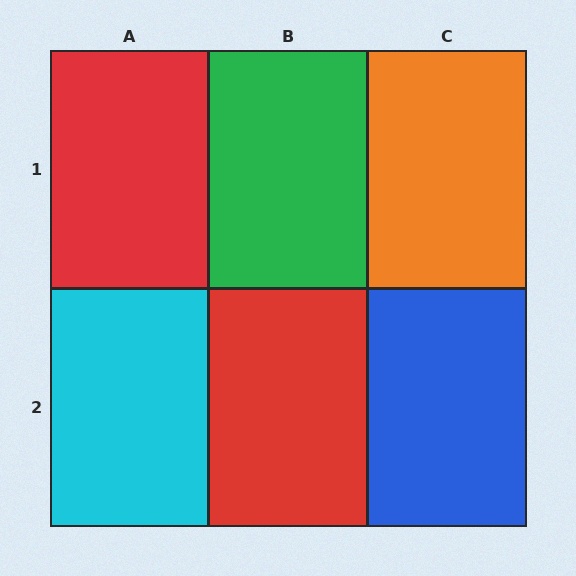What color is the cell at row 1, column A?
Red.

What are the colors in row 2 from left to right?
Cyan, red, blue.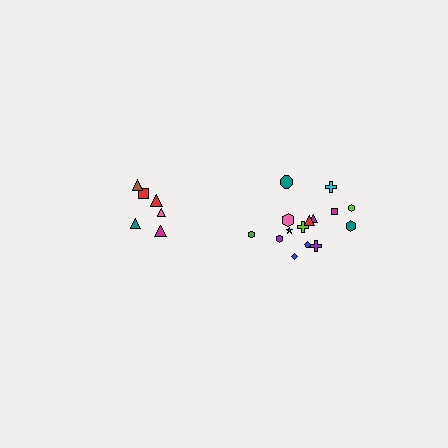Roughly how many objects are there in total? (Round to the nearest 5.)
Roughly 20 objects in total.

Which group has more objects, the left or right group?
The right group.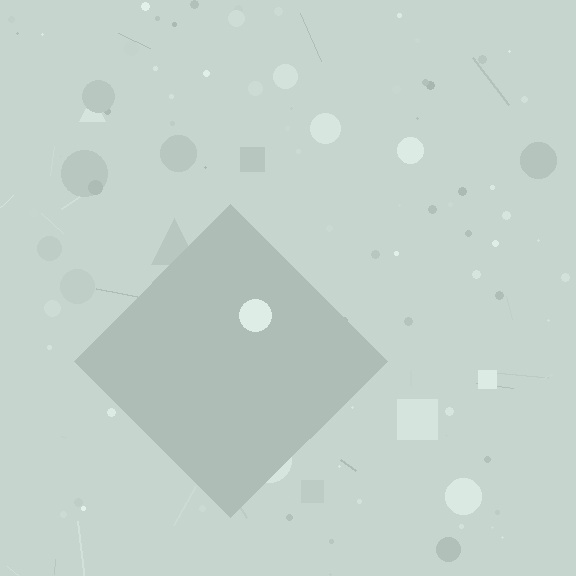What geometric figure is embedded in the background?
A diamond is embedded in the background.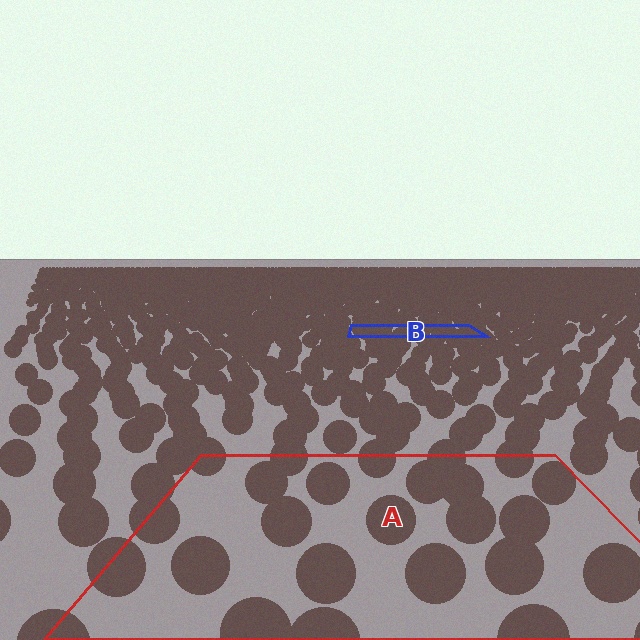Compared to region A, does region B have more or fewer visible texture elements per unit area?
Region B has more texture elements per unit area — they are packed more densely because it is farther away.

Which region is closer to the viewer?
Region A is closer. The texture elements there are larger and more spread out.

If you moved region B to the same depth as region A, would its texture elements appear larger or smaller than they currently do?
They would appear larger. At a closer depth, the same texture elements are projected at a bigger on-screen size.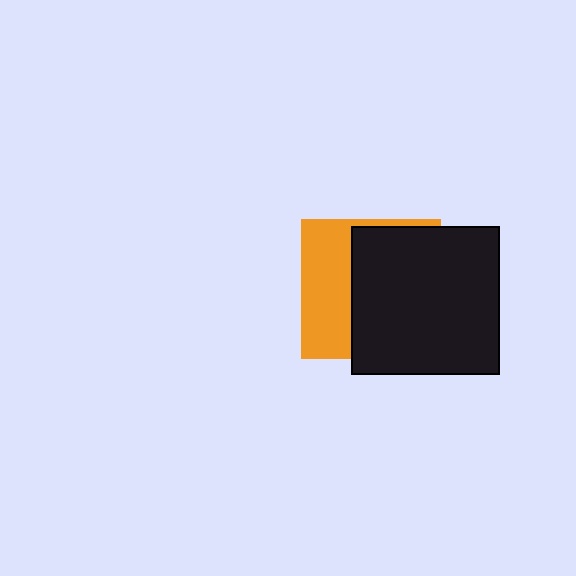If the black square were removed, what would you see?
You would see the complete orange square.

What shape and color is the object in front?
The object in front is a black square.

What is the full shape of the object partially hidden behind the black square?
The partially hidden object is an orange square.